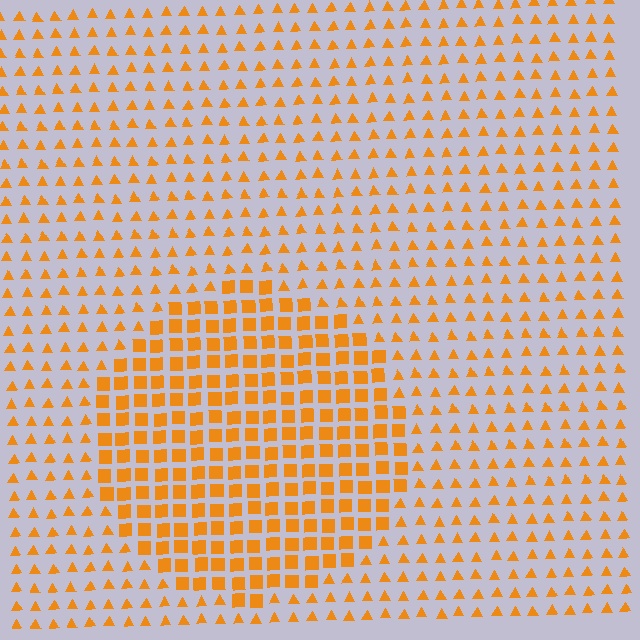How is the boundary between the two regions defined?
The boundary is defined by a change in element shape: squares inside vs. triangles outside. All elements share the same color and spacing.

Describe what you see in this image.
The image is filled with small orange elements arranged in a uniform grid. A circle-shaped region contains squares, while the surrounding area contains triangles. The boundary is defined purely by the change in element shape.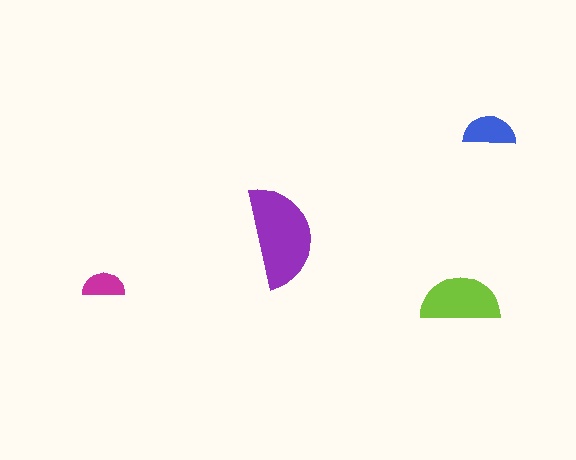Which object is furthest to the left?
The magenta semicircle is leftmost.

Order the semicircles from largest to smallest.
the purple one, the lime one, the blue one, the magenta one.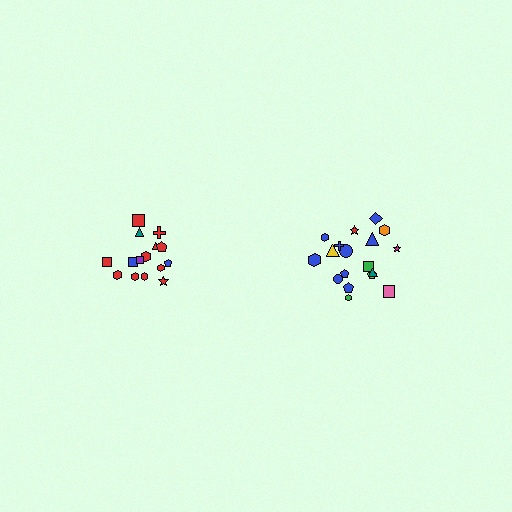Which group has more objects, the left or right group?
The right group.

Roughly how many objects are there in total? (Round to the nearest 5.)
Roughly 35 objects in total.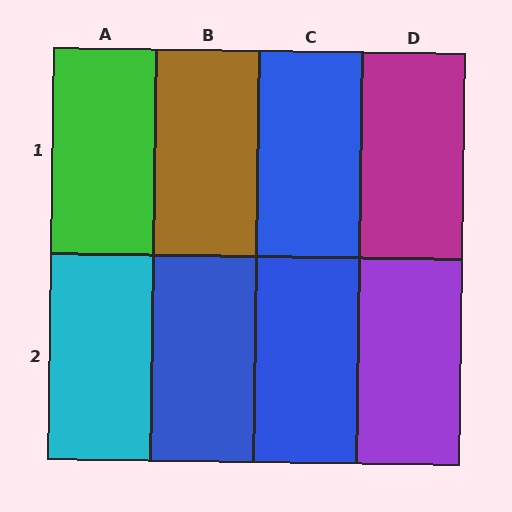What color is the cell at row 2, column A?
Cyan.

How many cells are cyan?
1 cell is cyan.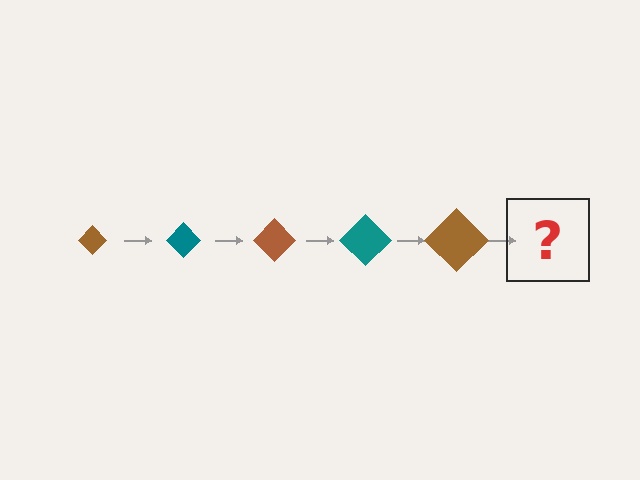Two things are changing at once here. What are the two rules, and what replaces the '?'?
The two rules are that the diamond grows larger each step and the color cycles through brown and teal. The '?' should be a teal diamond, larger than the previous one.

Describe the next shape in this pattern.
It should be a teal diamond, larger than the previous one.